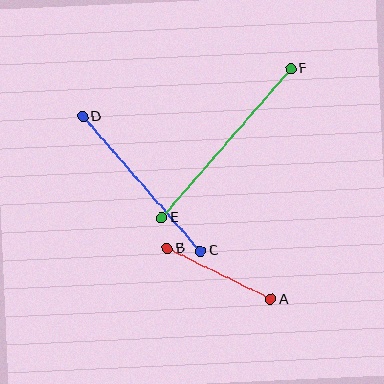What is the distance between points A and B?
The distance is approximately 116 pixels.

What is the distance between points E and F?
The distance is approximately 197 pixels.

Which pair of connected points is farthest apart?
Points E and F are farthest apart.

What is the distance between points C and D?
The distance is approximately 179 pixels.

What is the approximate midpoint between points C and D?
The midpoint is at approximately (142, 184) pixels.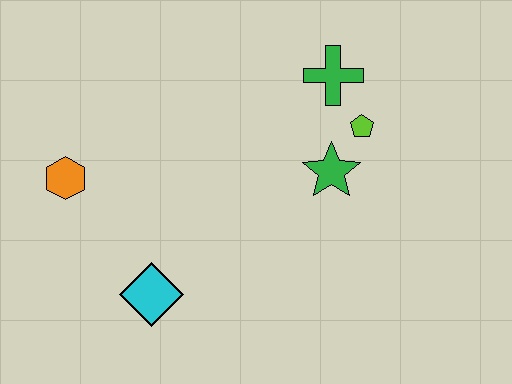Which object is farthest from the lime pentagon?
The orange hexagon is farthest from the lime pentagon.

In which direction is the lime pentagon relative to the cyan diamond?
The lime pentagon is to the right of the cyan diamond.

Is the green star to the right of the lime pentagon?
No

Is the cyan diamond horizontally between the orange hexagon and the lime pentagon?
Yes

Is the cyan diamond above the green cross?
No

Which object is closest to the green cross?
The lime pentagon is closest to the green cross.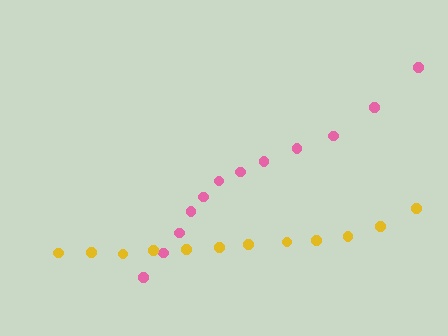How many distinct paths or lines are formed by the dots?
There are 2 distinct paths.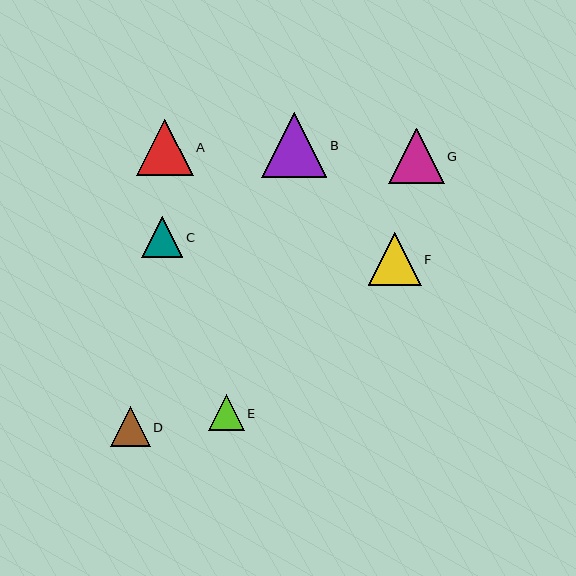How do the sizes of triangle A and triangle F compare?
Triangle A and triangle F are approximately the same size.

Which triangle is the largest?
Triangle B is the largest with a size of approximately 65 pixels.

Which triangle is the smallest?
Triangle E is the smallest with a size of approximately 36 pixels.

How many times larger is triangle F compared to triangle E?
Triangle F is approximately 1.5 times the size of triangle E.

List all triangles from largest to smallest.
From largest to smallest: B, A, G, F, C, D, E.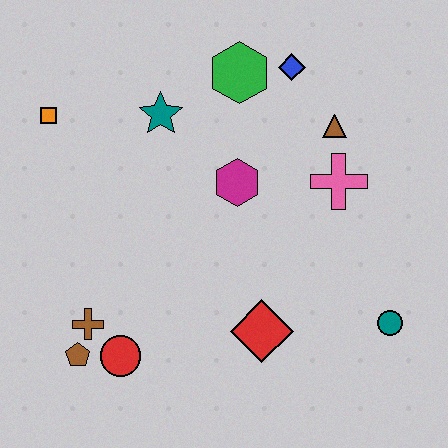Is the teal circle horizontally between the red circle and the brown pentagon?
No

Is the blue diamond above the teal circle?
Yes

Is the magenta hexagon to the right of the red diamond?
No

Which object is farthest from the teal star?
The teal circle is farthest from the teal star.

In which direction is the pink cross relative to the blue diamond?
The pink cross is below the blue diamond.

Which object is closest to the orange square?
The teal star is closest to the orange square.